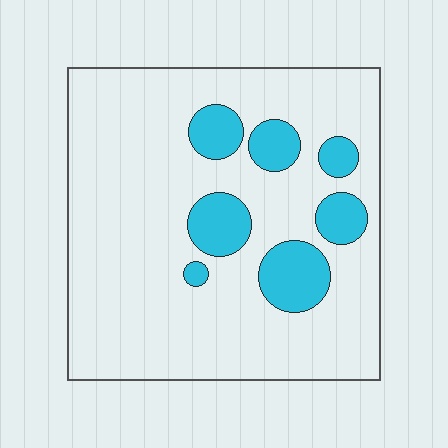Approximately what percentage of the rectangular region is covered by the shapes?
Approximately 15%.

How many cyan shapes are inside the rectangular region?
7.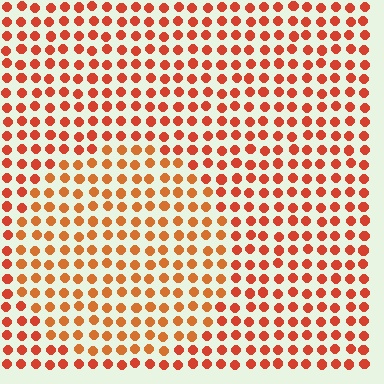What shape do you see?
I see a circle.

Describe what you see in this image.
The image is filled with small red elements in a uniform arrangement. A circle-shaped region is visible where the elements are tinted to a slightly different hue, forming a subtle color boundary.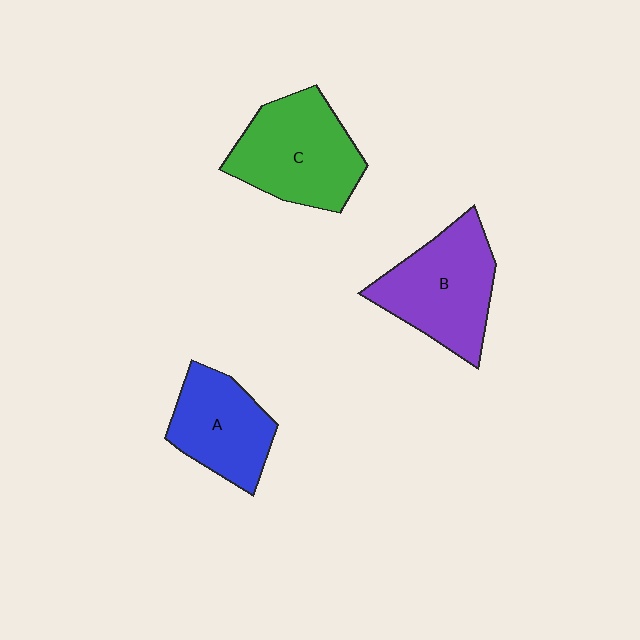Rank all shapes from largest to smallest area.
From largest to smallest: C (green), B (purple), A (blue).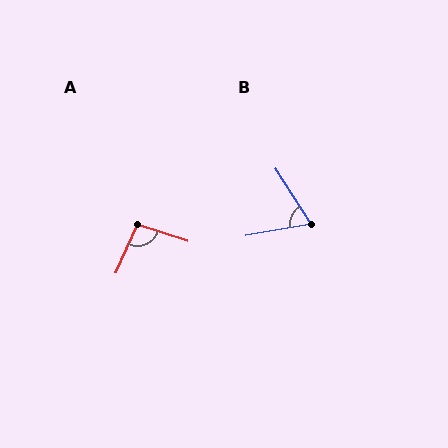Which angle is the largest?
A, at approximately 96 degrees.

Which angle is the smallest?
B, at approximately 67 degrees.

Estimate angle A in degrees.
Approximately 96 degrees.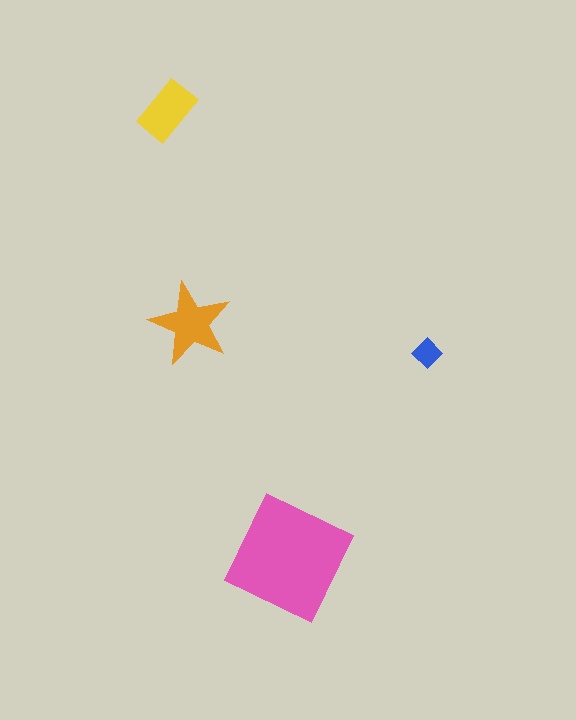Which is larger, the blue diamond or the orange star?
The orange star.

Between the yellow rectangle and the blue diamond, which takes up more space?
The yellow rectangle.